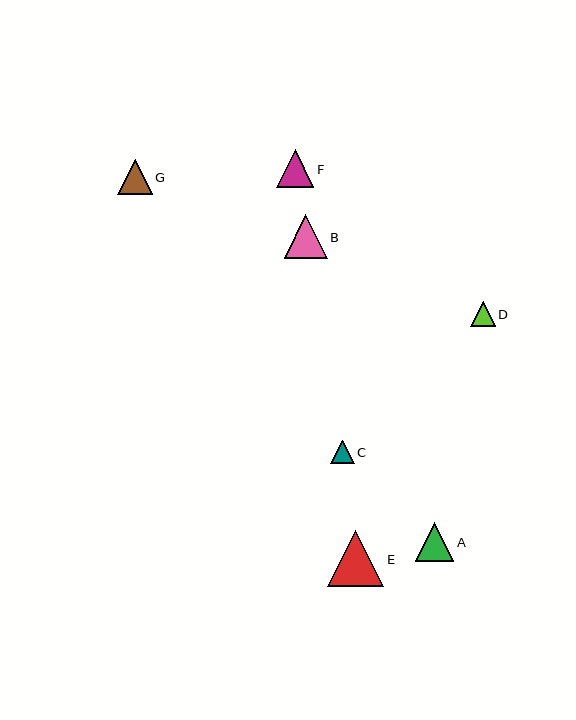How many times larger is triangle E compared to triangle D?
Triangle E is approximately 2.3 times the size of triangle D.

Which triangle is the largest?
Triangle E is the largest with a size of approximately 56 pixels.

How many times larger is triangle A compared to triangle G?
Triangle A is approximately 1.1 times the size of triangle G.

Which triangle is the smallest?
Triangle C is the smallest with a size of approximately 24 pixels.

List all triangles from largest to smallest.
From largest to smallest: E, B, A, F, G, D, C.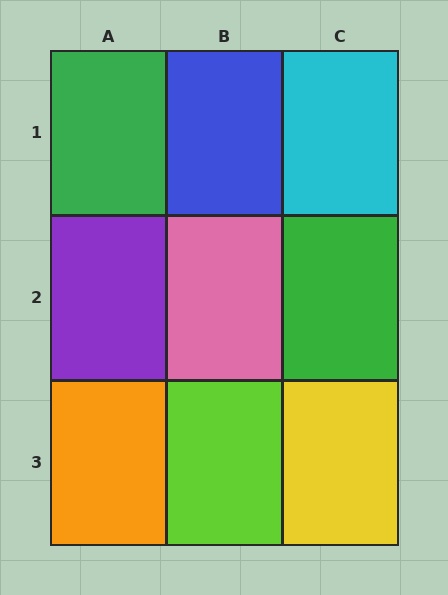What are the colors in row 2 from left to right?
Purple, pink, green.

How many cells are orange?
1 cell is orange.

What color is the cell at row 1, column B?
Blue.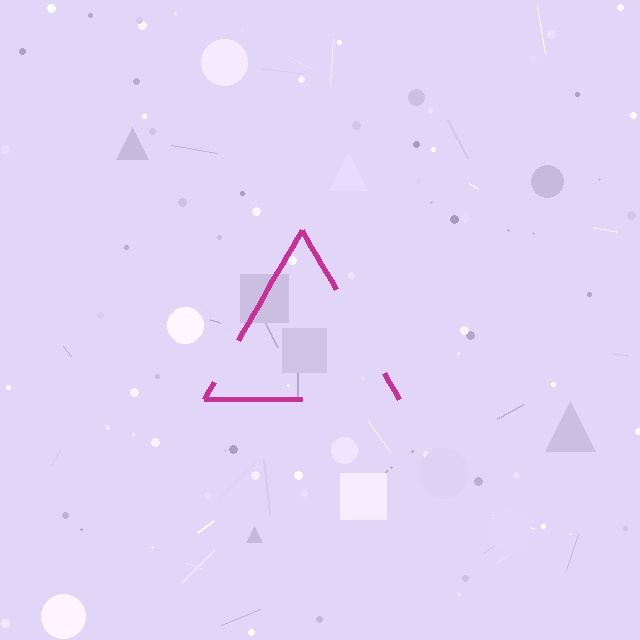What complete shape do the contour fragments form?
The contour fragments form a triangle.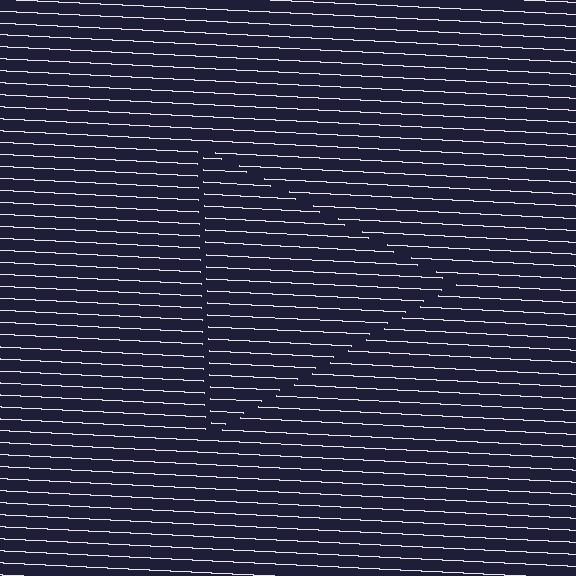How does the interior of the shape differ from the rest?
The interior of the shape contains the same grating, shifted by half a period — the contour is defined by the phase discontinuity where line-ends from the inner and outer gratings abut.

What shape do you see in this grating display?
An illusory triangle. The interior of the shape contains the same grating, shifted by half a period — the contour is defined by the phase discontinuity where line-ends from the inner and outer gratings abut.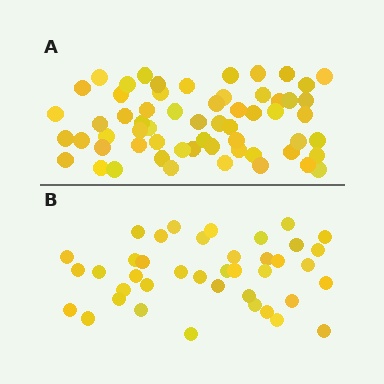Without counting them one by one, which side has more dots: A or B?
Region A (the top region) has more dots.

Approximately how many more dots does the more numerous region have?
Region A has approximately 20 more dots than region B.